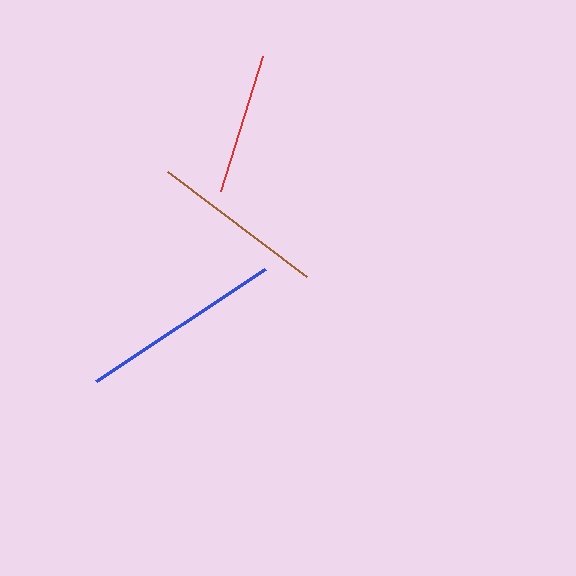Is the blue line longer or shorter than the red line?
The blue line is longer than the red line.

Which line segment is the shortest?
The red line is the shortest at approximately 141 pixels.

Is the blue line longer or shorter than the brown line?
The blue line is longer than the brown line.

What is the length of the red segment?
The red segment is approximately 141 pixels long.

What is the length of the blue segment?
The blue segment is approximately 203 pixels long.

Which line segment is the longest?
The blue line is the longest at approximately 203 pixels.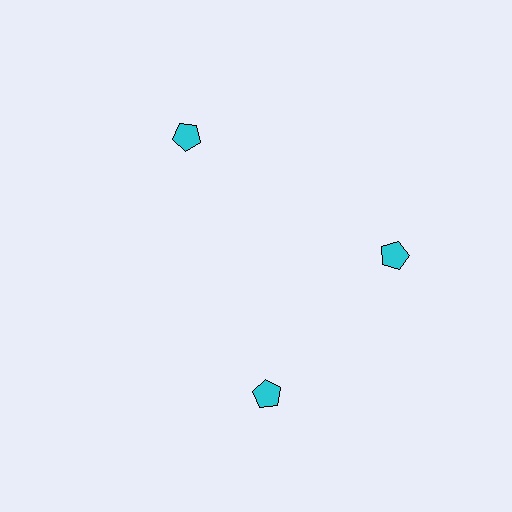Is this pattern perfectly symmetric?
No. The 3 cyan pentagons are arranged in a ring, but one element near the 7 o'clock position is rotated out of alignment along the ring, breaking the 3-fold rotational symmetry.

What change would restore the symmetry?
The symmetry would be restored by rotating it back into even spacing with its neighbors so that all 3 pentagons sit at equal angles and equal distance from the center.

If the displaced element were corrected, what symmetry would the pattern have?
It would have 3-fold rotational symmetry — the pattern would map onto itself every 120 degrees.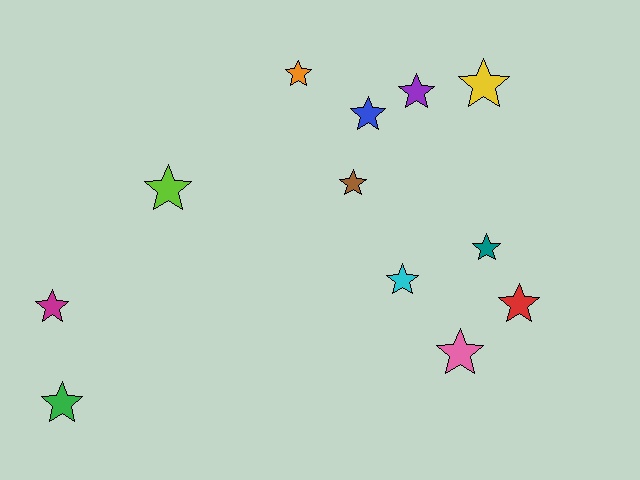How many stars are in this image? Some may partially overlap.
There are 12 stars.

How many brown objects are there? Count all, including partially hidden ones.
There is 1 brown object.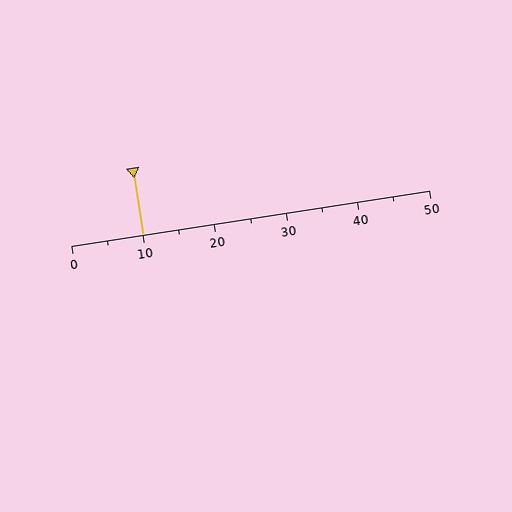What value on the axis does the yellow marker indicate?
The marker indicates approximately 10.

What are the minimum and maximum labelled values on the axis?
The axis runs from 0 to 50.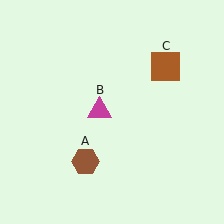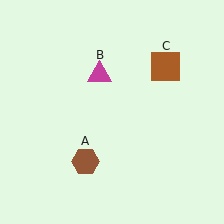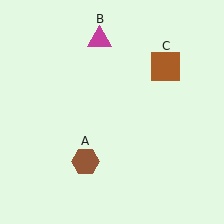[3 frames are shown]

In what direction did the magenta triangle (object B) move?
The magenta triangle (object B) moved up.